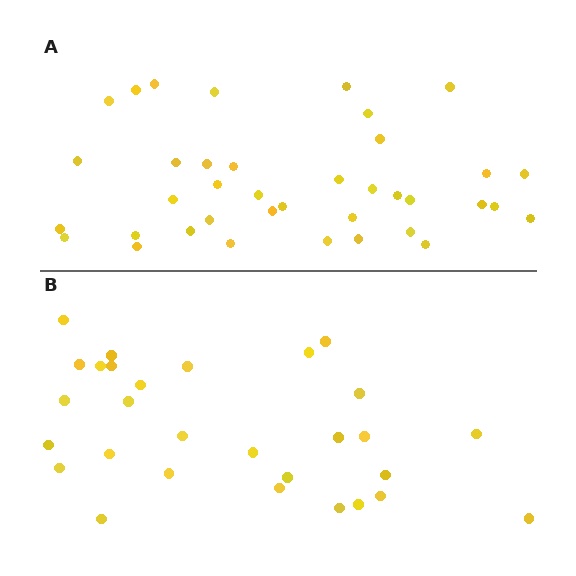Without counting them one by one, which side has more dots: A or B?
Region A (the top region) has more dots.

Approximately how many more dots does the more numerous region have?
Region A has roughly 8 or so more dots than region B.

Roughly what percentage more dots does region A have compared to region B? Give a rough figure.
About 30% more.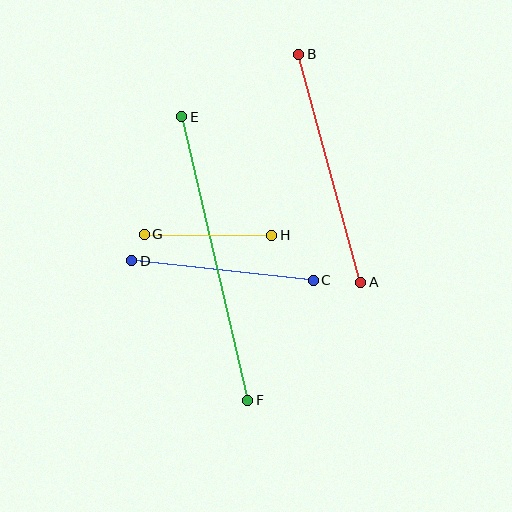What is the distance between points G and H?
The distance is approximately 128 pixels.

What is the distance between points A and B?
The distance is approximately 236 pixels.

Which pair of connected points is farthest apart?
Points E and F are farthest apart.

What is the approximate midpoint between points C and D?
The midpoint is at approximately (222, 271) pixels.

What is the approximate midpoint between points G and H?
The midpoint is at approximately (208, 235) pixels.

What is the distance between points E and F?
The distance is approximately 291 pixels.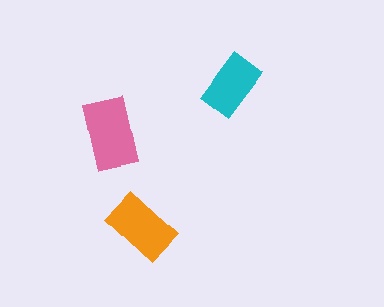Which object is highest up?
The cyan rectangle is topmost.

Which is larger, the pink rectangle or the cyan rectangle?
The pink one.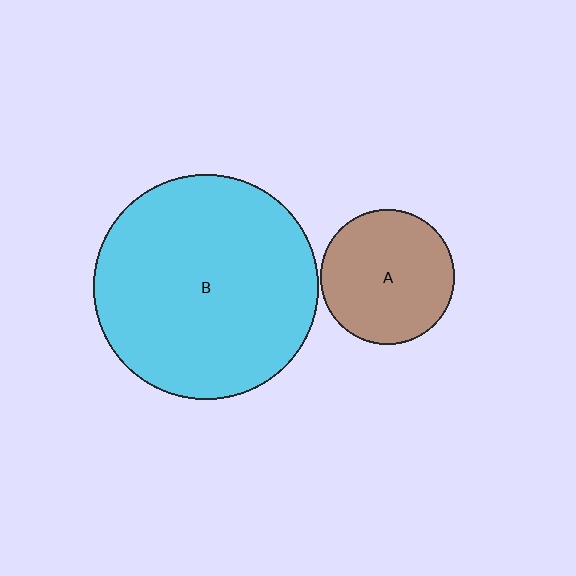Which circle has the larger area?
Circle B (cyan).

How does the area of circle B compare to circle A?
Approximately 2.8 times.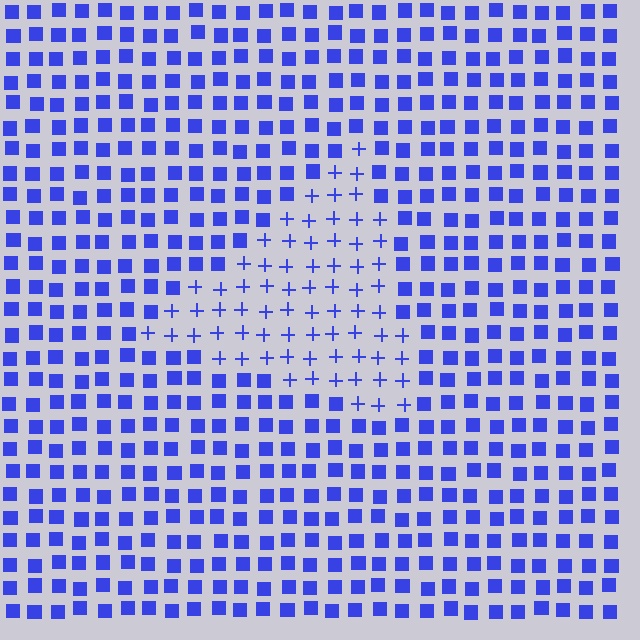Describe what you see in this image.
The image is filled with small blue elements arranged in a uniform grid. A triangle-shaped region contains plus signs, while the surrounding area contains squares. The boundary is defined purely by the change in element shape.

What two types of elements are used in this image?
The image uses plus signs inside the triangle region and squares outside it.